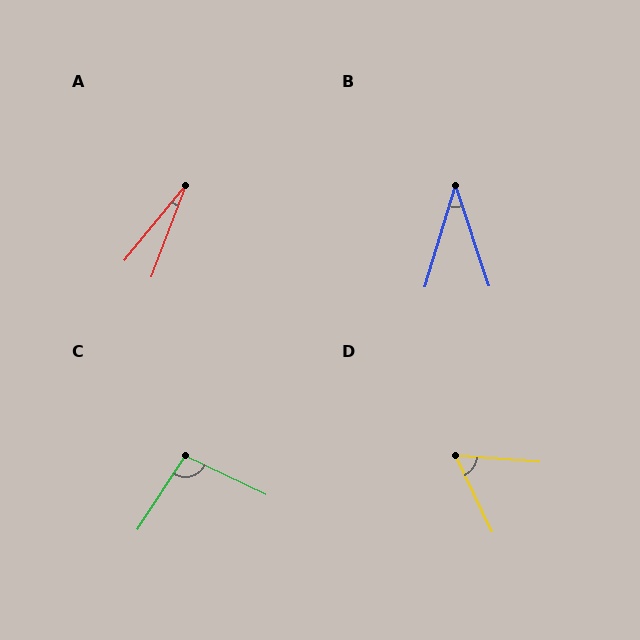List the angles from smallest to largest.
A (19°), B (35°), D (60°), C (98°).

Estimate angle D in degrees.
Approximately 60 degrees.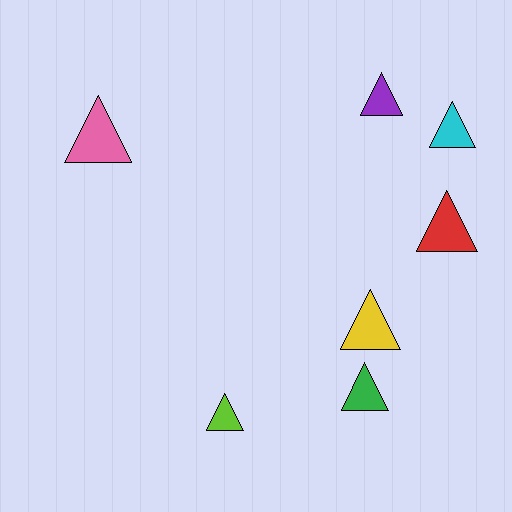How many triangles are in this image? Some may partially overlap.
There are 7 triangles.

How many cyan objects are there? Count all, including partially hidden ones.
There is 1 cyan object.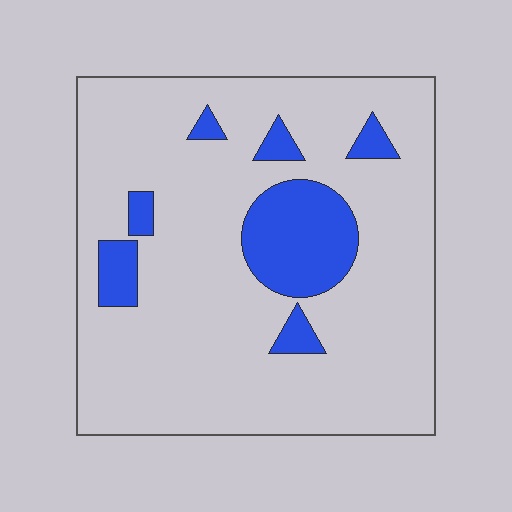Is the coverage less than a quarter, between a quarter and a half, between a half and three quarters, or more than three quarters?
Less than a quarter.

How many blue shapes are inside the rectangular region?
7.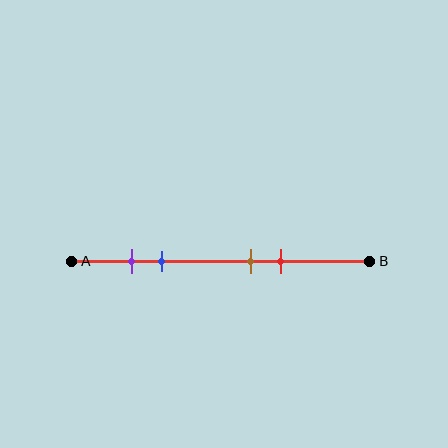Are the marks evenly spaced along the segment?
No, the marks are not evenly spaced.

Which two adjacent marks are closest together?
The purple and blue marks are the closest adjacent pair.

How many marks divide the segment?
There are 4 marks dividing the segment.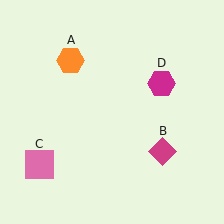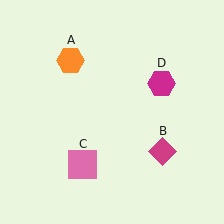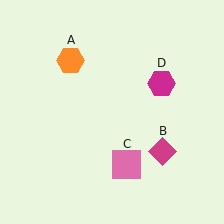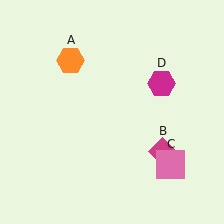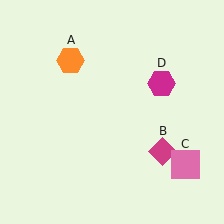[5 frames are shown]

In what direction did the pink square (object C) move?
The pink square (object C) moved right.